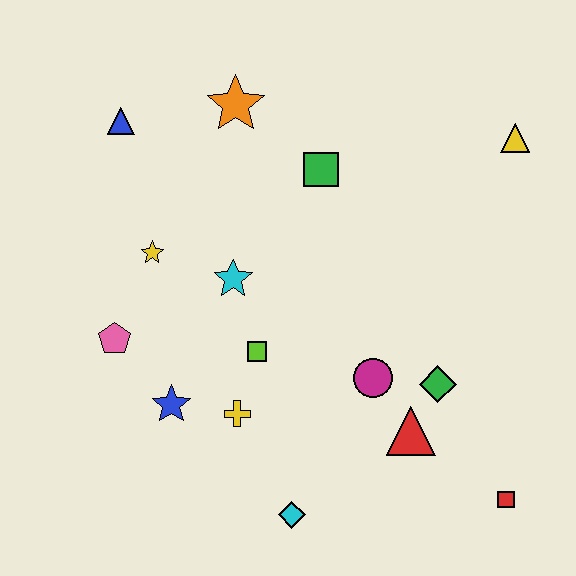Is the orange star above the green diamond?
Yes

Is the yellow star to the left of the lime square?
Yes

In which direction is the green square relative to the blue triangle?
The green square is to the right of the blue triangle.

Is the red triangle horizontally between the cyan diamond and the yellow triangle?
Yes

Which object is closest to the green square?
The orange star is closest to the green square.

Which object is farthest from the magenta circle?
The blue triangle is farthest from the magenta circle.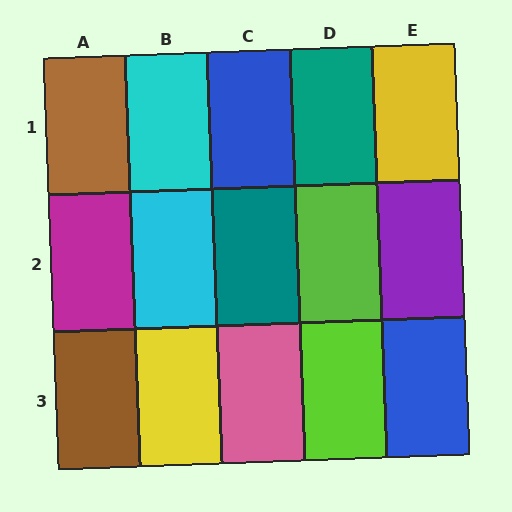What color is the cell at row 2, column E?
Purple.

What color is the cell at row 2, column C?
Teal.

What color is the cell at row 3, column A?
Brown.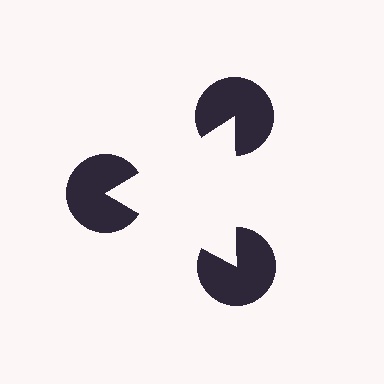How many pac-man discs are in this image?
There are 3 — one at each vertex of the illusory triangle.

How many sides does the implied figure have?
3 sides.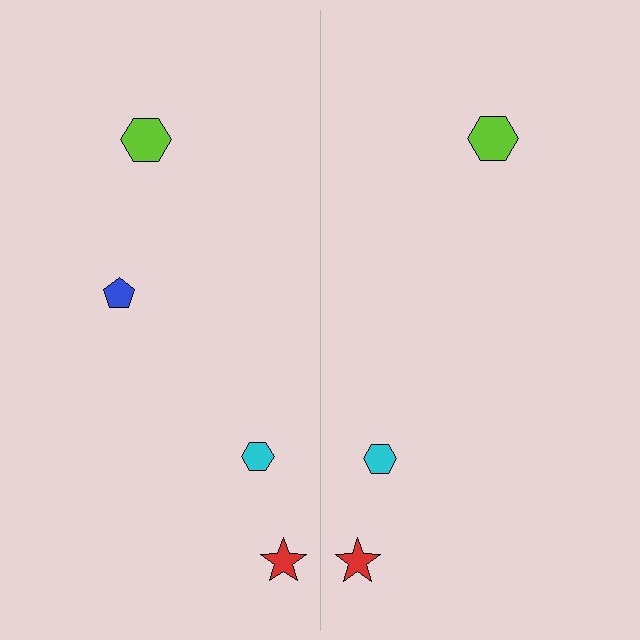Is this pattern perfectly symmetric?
No, the pattern is not perfectly symmetric. A blue pentagon is missing from the right side.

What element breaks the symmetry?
A blue pentagon is missing from the right side.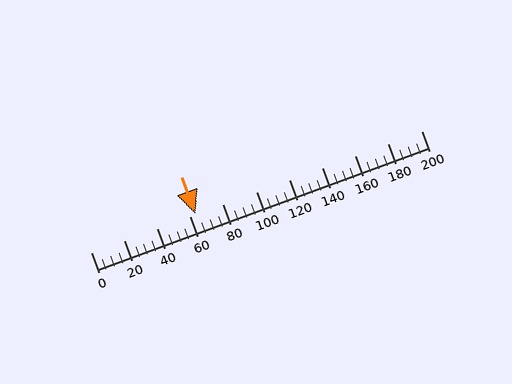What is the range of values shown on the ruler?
The ruler shows values from 0 to 200.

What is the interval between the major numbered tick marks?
The major tick marks are spaced 20 units apart.